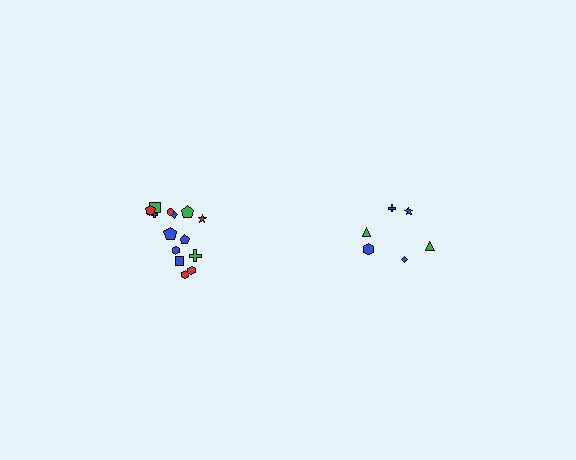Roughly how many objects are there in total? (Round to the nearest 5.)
Roughly 20 objects in total.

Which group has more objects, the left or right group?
The left group.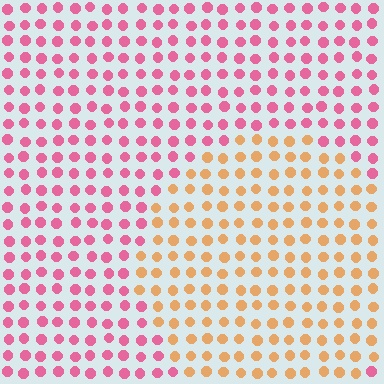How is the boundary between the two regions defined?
The boundary is defined purely by a slight shift in hue (about 56 degrees). Spacing, size, and orientation are identical on both sides.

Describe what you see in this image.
The image is filled with small pink elements in a uniform arrangement. A circle-shaped region is visible where the elements are tinted to a slightly different hue, forming a subtle color boundary.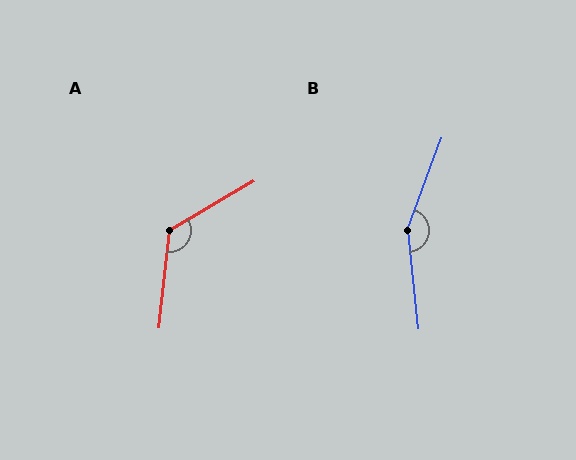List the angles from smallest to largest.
A (127°), B (154°).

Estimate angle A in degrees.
Approximately 127 degrees.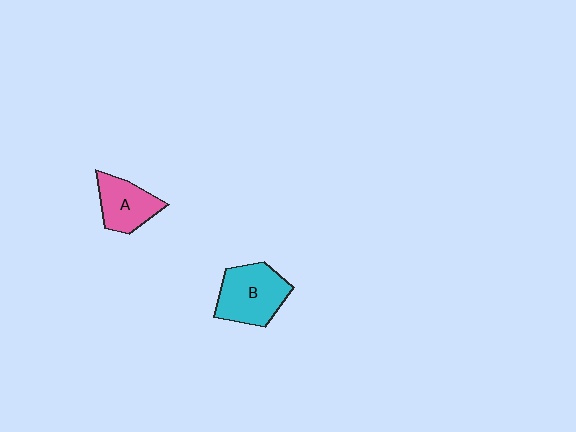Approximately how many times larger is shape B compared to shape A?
Approximately 1.4 times.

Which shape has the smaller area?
Shape A (pink).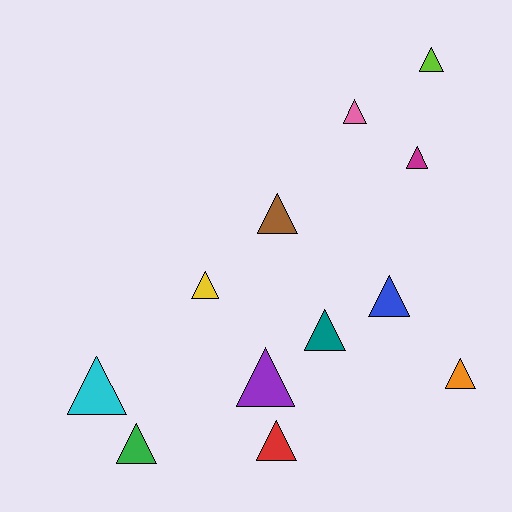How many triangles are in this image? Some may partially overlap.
There are 12 triangles.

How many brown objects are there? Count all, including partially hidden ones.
There is 1 brown object.